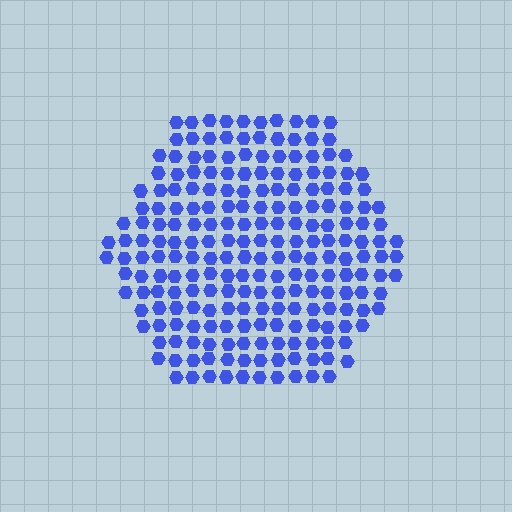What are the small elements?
The small elements are hexagons.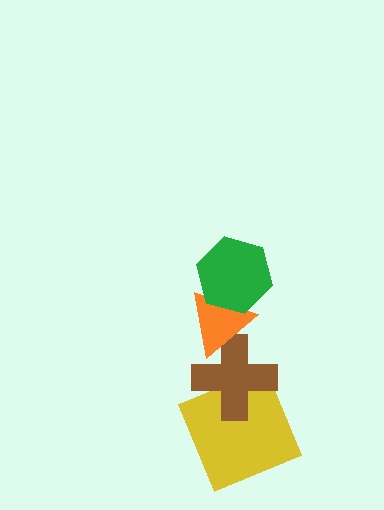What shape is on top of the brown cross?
The orange triangle is on top of the brown cross.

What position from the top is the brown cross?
The brown cross is 3rd from the top.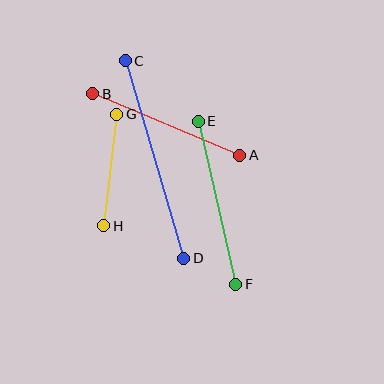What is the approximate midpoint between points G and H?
The midpoint is at approximately (110, 170) pixels.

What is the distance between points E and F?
The distance is approximately 167 pixels.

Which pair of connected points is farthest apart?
Points C and D are farthest apart.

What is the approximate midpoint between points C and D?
The midpoint is at approximately (154, 160) pixels.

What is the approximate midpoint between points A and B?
The midpoint is at approximately (166, 124) pixels.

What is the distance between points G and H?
The distance is approximately 112 pixels.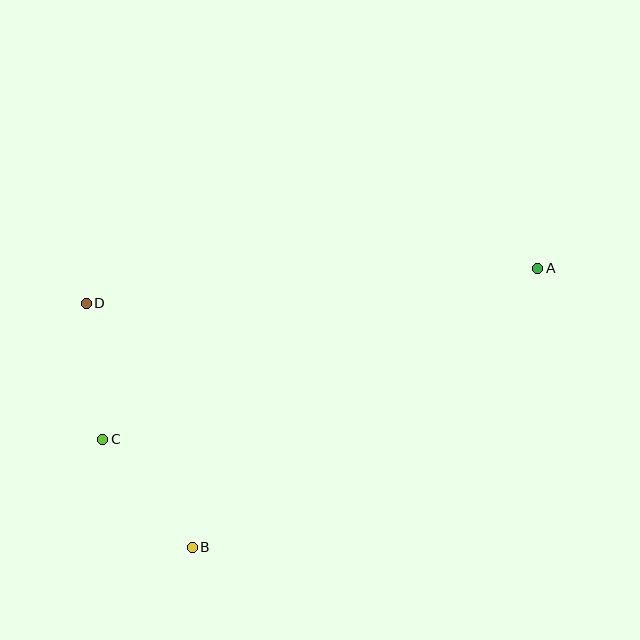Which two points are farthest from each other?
Points A and C are farthest from each other.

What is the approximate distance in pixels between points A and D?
The distance between A and D is approximately 453 pixels.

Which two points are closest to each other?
Points C and D are closest to each other.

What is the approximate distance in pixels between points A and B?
The distance between A and B is approximately 444 pixels.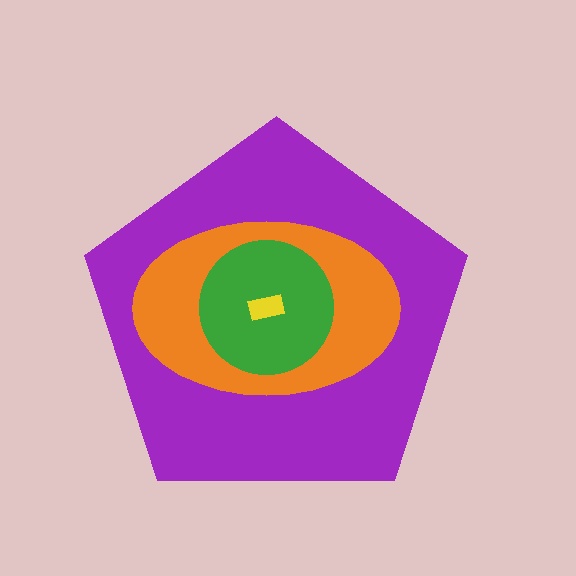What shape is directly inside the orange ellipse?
The green circle.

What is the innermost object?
The yellow rectangle.